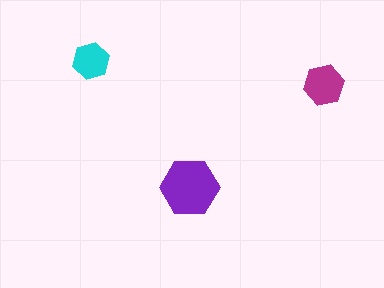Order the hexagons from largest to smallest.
the purple one, the magenta one, the cyan one.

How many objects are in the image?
There are 3 objects in the image.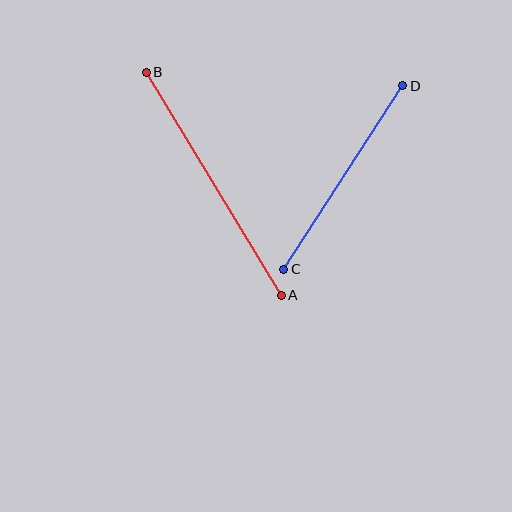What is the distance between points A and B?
The distance is approximately 261 pixels.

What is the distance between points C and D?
The distance is approximately 218 pixels.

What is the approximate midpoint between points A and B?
The midpoint is at approximately (214, 184) pixels.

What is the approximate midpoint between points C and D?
The midpoint is at approximately (343, 178) pixels.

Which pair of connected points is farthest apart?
Points A and B are farthest apart.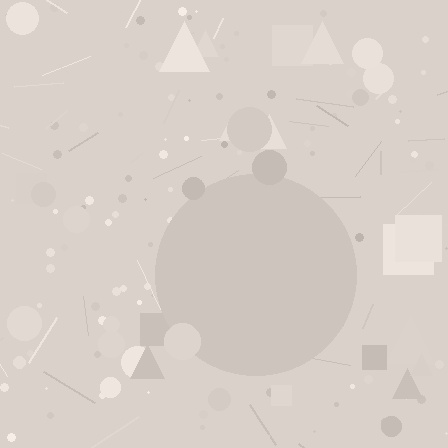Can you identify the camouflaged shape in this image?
The camouflaged shape is a circle.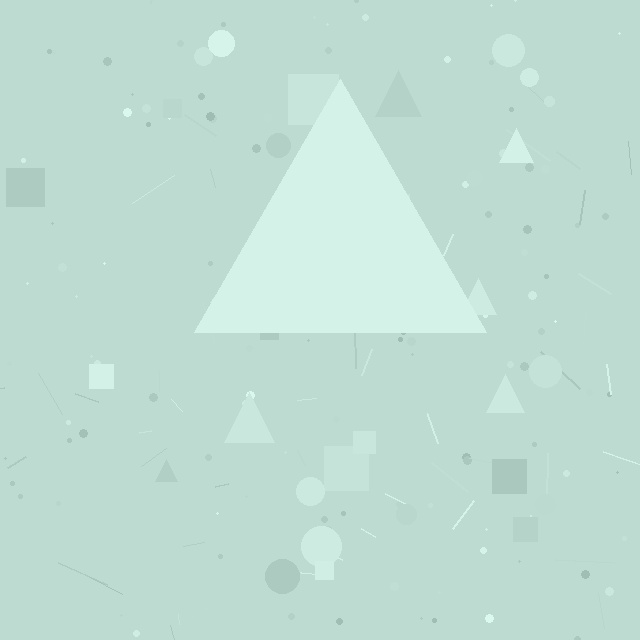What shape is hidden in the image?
A triangle is hidden in the image.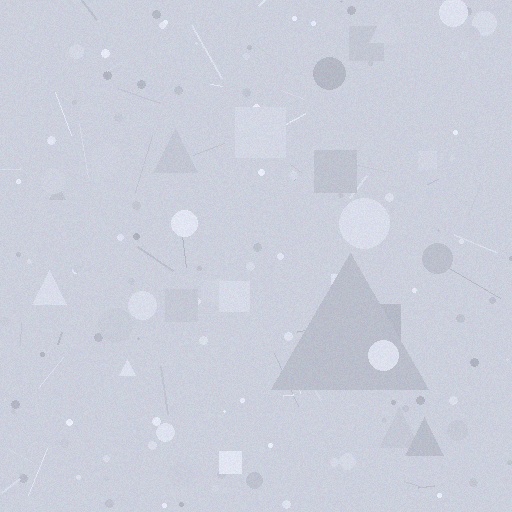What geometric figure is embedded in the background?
A triangle is embedded in the background.